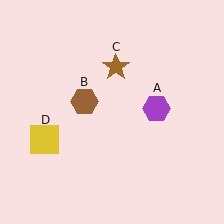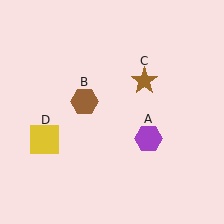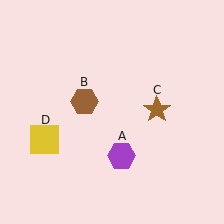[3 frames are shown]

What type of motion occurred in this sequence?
The purple hexagon (object A), brown star (object C) rotated clockwise around the center of the scene.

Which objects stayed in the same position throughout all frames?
Brown hexagon (object B) and yellow square (object D) remained stationary.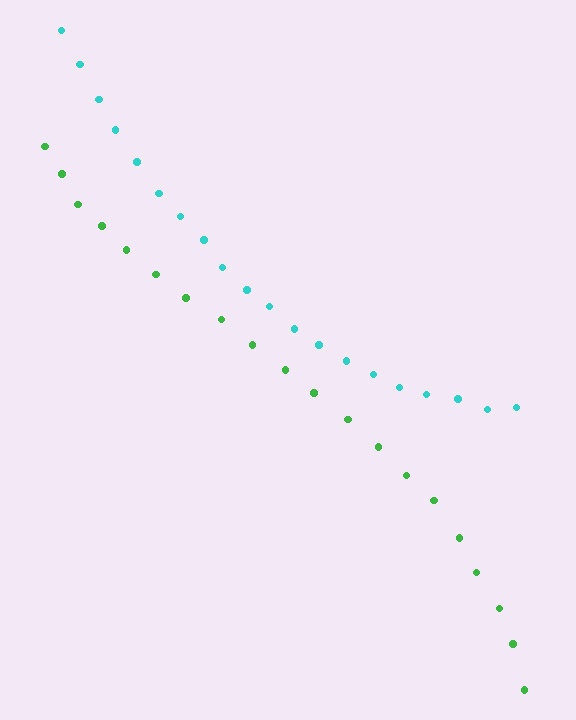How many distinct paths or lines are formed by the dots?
There are 2 distinct paths.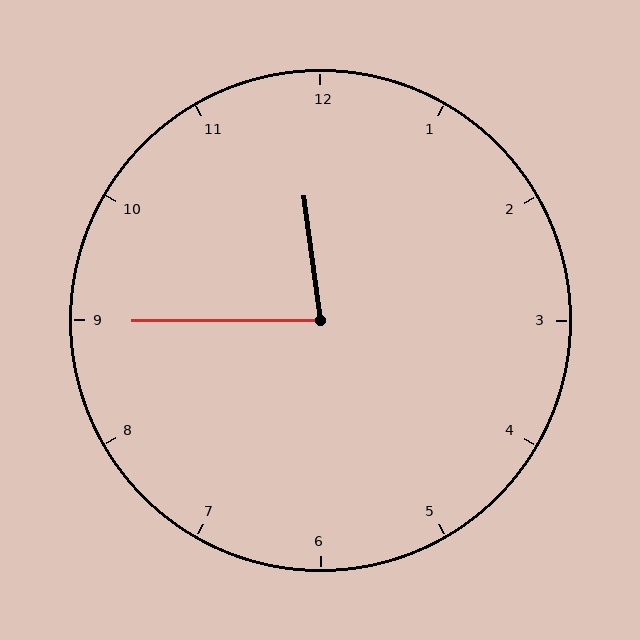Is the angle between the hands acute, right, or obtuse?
It is acute.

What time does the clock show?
11:45.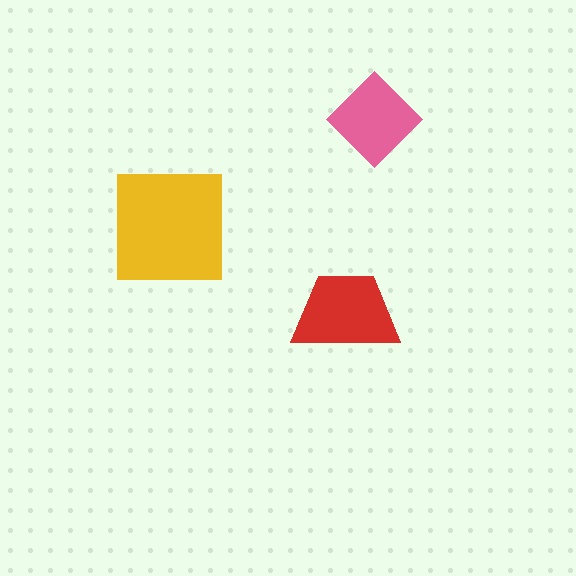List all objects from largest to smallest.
The yellow square, the red trapezoid, the pink diamond.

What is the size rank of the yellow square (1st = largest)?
1st.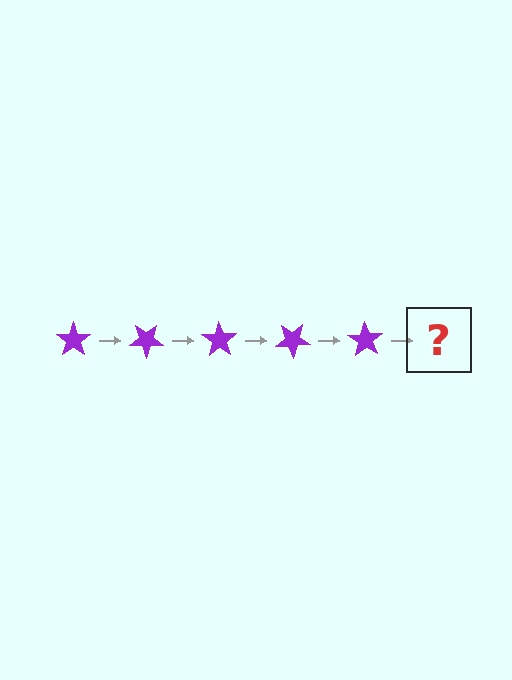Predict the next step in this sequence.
The next step is a purple star rotated 175 degrees.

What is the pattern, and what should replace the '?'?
The pattern is that the star rotates 35 degrees each step. The '?' should be a purple star rotated 175 degrees.